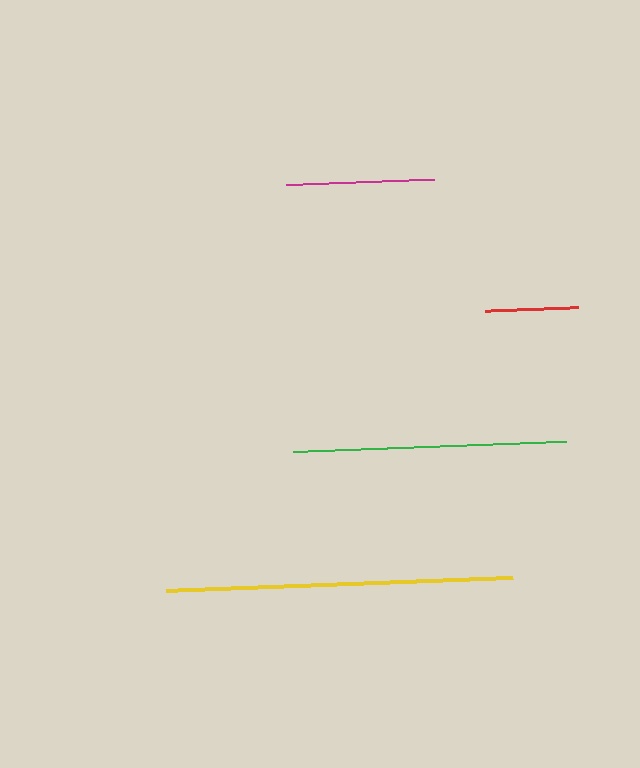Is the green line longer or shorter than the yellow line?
The yellow line is longer than the green line.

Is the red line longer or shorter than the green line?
The green line is longer than the red line.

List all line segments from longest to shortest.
From longest to shortest: yellow, green, magenta, red.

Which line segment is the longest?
The yellow line is the longest at approximately 348 pixels.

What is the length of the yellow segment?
The yellow segment is approximately 348 pixels long.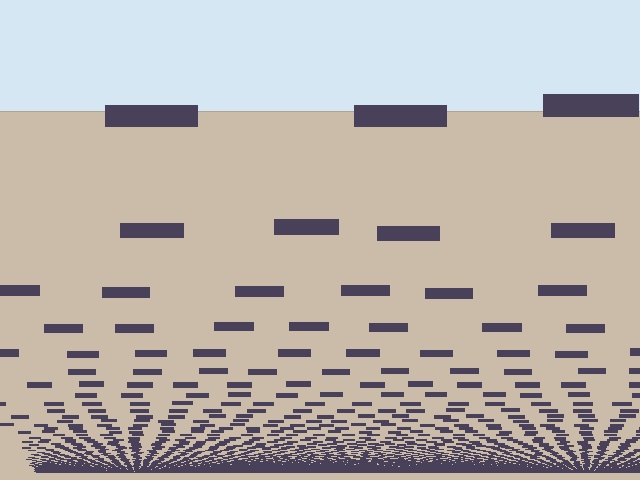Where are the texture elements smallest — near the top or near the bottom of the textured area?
Near the bottom.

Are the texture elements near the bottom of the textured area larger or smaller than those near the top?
Smaller. The gradient is inverted — elements near the bottom are smaller and denser.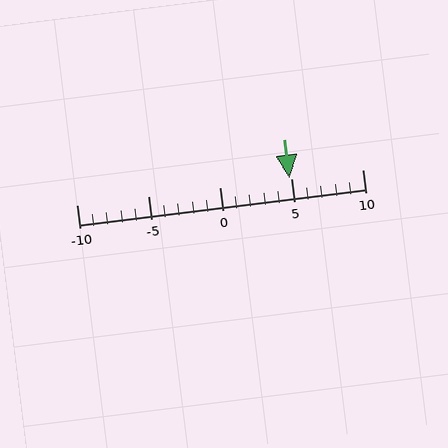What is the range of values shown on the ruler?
The ruler shows values from -10 to 10.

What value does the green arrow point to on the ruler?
The green arrow points to approximately 5.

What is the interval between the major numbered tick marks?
The major tick marks are spaced 5 units apart.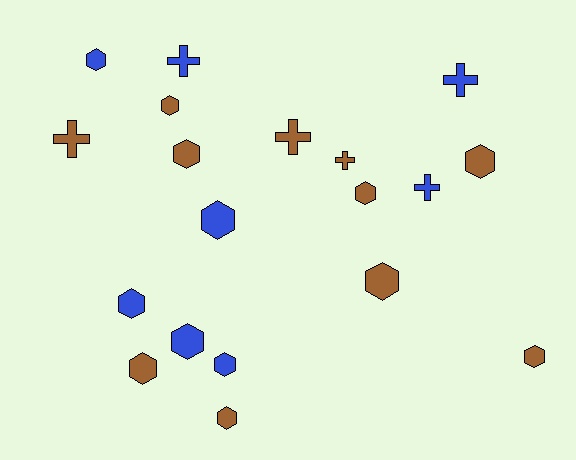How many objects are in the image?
There are 19 objects.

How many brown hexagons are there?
There are 8 brown hexagons.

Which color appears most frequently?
Brown, with 11 objects.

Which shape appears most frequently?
Hexagon, with 13 objects.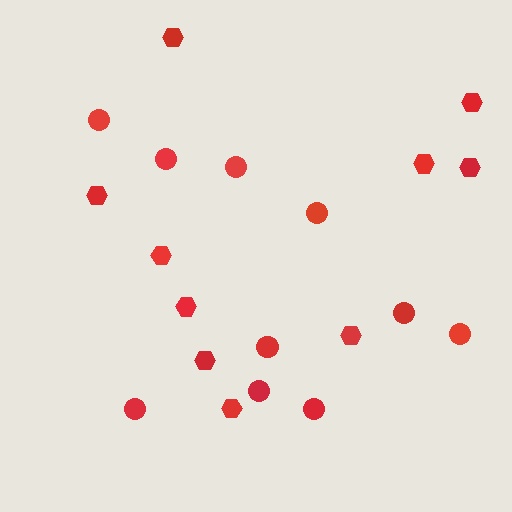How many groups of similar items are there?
There are 2 groups: one group of hexagons (10) and one group of circles (10).